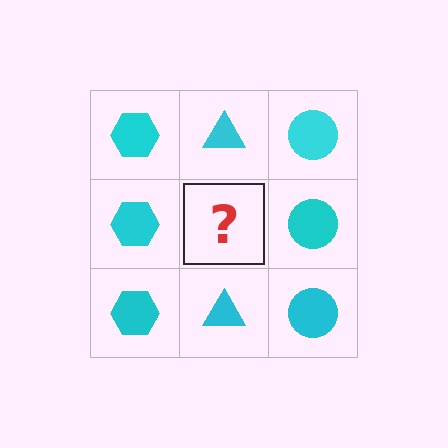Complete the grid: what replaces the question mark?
The question mark should be replaced with a cyan triangle.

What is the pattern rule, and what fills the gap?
The rule is that each column has a consistent shape. The gap should be filled with a cyan triangle.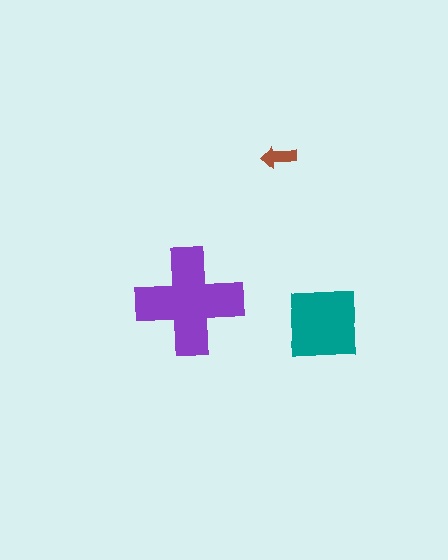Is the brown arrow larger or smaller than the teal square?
Smaller.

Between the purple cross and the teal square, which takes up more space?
The purple cross.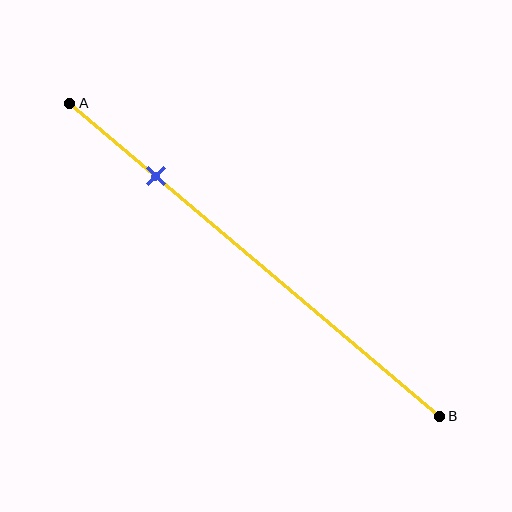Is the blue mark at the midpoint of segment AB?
No, the mark is at about 25% from A, not at the 50% midpoint.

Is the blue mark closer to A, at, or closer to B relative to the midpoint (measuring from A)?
The blue mark is closer to point A than the midpoint of segment AB.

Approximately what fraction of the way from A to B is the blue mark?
The blue mark is approximately 25% of the way from A to B.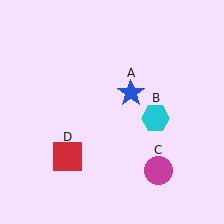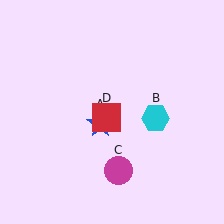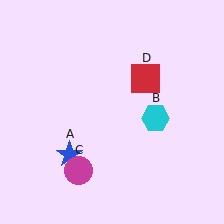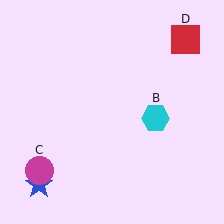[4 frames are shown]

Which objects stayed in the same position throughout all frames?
Cyan hexagon (object B) remained stationary.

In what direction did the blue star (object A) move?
The blue star (object A) moved down and to the left.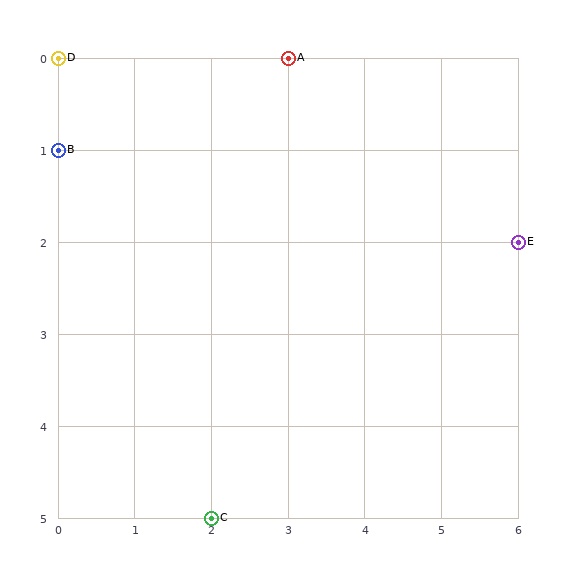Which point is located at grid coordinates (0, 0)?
Point D is at (0, 0).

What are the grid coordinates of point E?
Point E is at grid coordinates (6, 2).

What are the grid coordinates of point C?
Point C is at grid coordinates (2, 5).